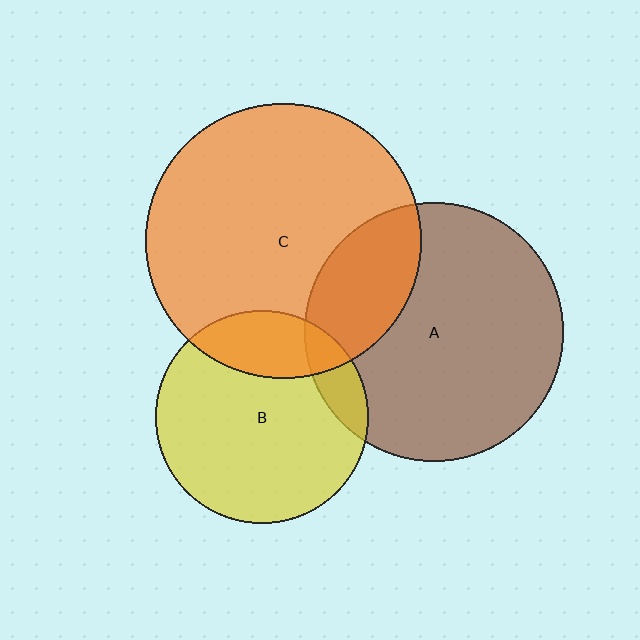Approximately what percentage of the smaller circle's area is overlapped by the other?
Approximately 20%.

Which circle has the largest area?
Circle C (orange).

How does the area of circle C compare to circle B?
Approximately 1.7 times.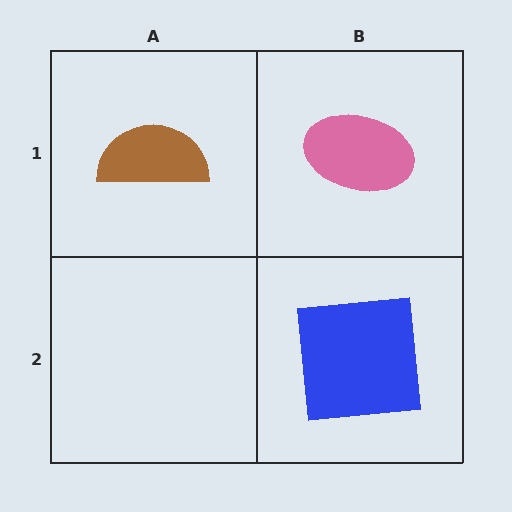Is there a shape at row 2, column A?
No, that cell is empty.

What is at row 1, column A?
A brown semicircle.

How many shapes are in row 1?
2 shapes.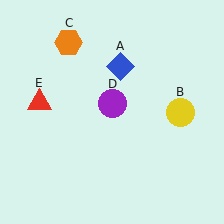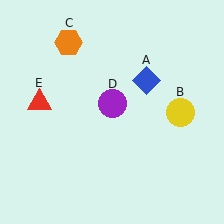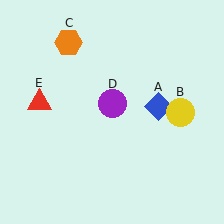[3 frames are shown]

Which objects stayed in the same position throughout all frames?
Yellow circle (object B) and orange hexagon (object C) and purple circle (object D) and red triangle (object E) remained stationary.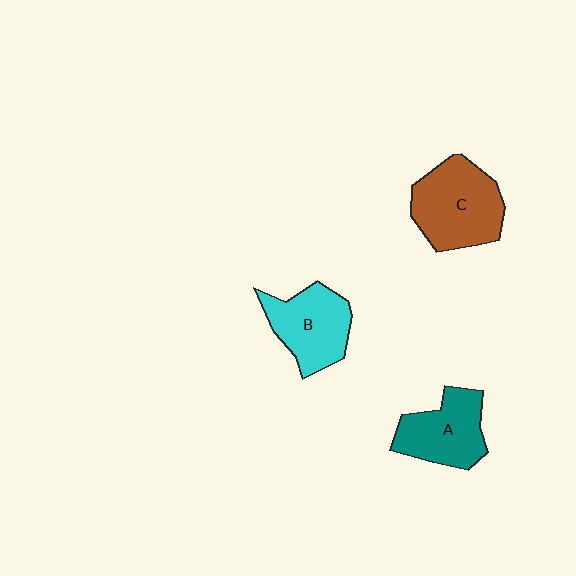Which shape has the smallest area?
Shape A (teal).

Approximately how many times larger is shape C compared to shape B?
Approximately 1.2 times.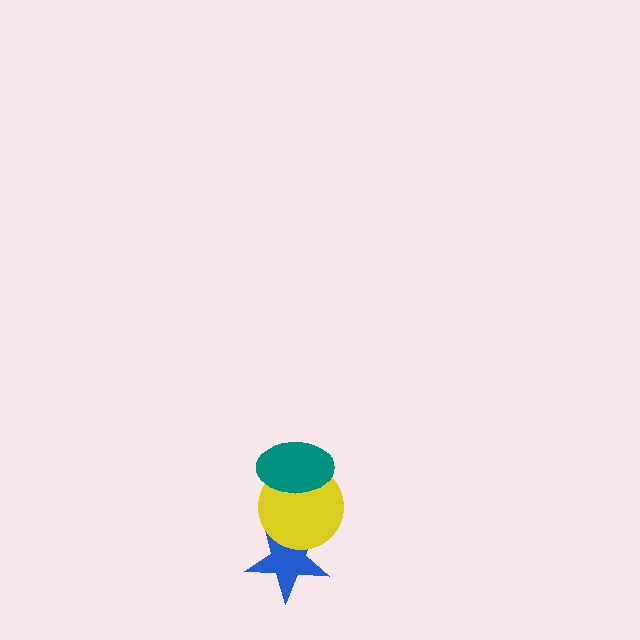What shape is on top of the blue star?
The yellow circle is on top of the blue star.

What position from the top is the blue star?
The blue star is 3rd from the top.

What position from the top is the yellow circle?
The yellow circle is 2nd from the top.